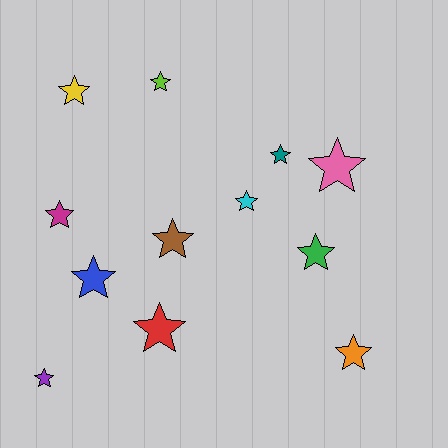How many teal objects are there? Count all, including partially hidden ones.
There is 1 teal object.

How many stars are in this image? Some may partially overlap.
There are 12 stars.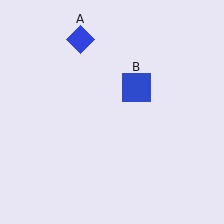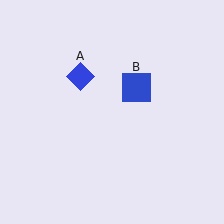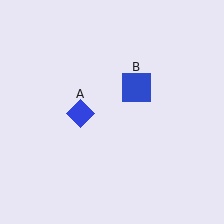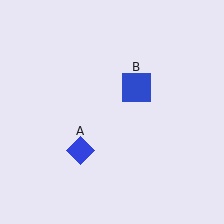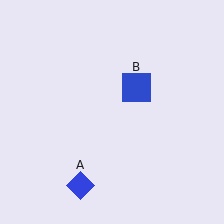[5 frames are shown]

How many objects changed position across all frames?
1 object changed position: blue diamond (object A).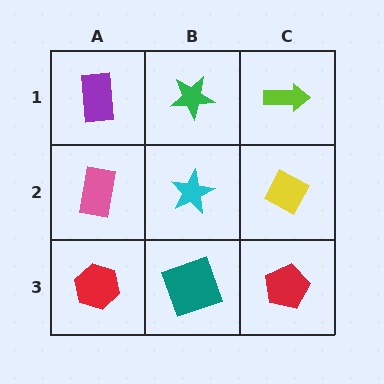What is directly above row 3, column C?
A yellow diamond.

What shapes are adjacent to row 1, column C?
A yellow diamond (row 2, column C), a green star (row 1, column B).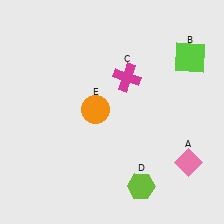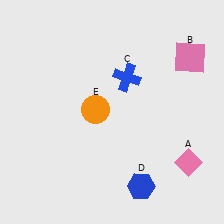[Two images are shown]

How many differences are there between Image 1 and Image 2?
There are 3 differences between the two images.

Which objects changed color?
B changed from lime to pink. C changed from magenta to blue. D changed from lime to blue.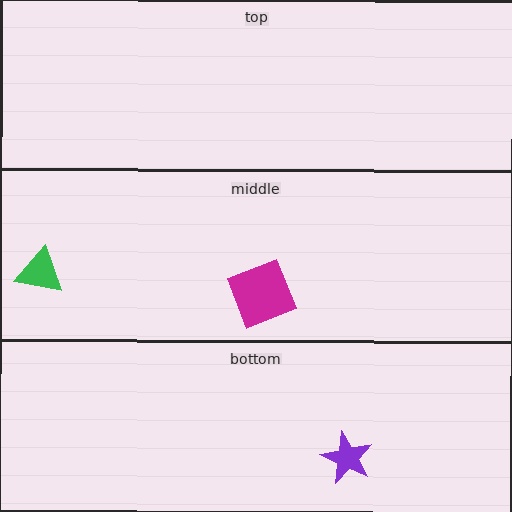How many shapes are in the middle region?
2.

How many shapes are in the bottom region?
1.